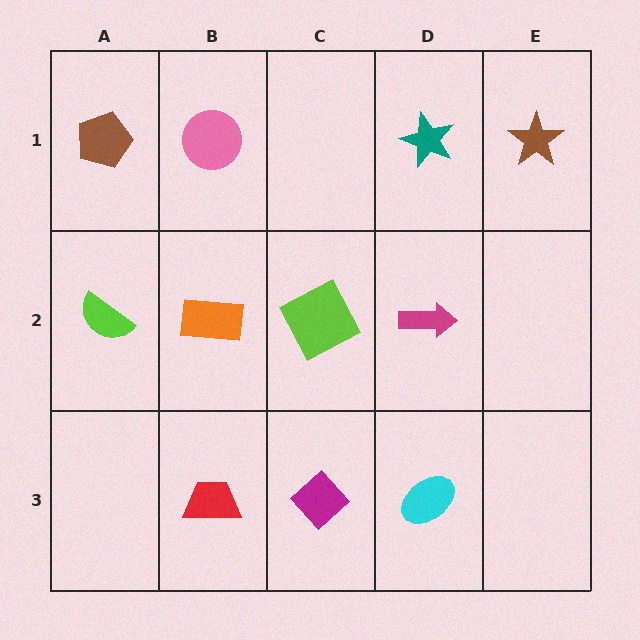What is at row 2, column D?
A magenta arrow.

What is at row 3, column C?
A magenta diamond.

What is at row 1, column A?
A brown pentagon.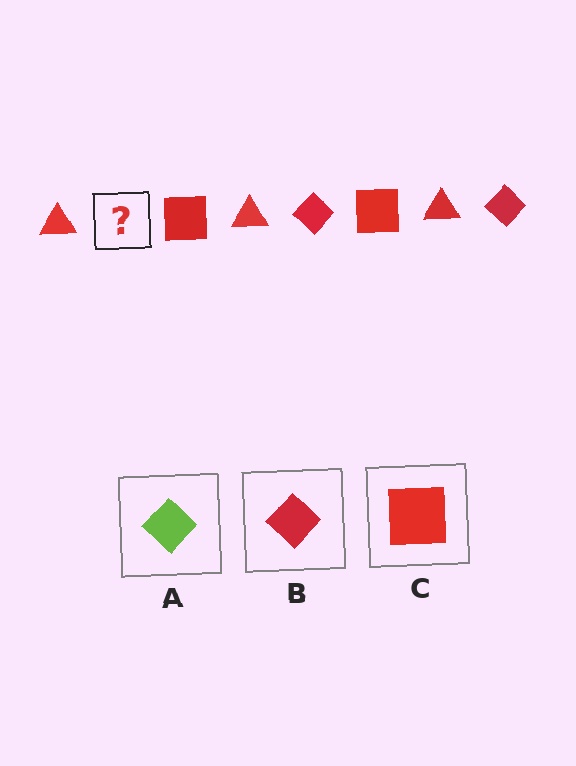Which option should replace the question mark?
Option B.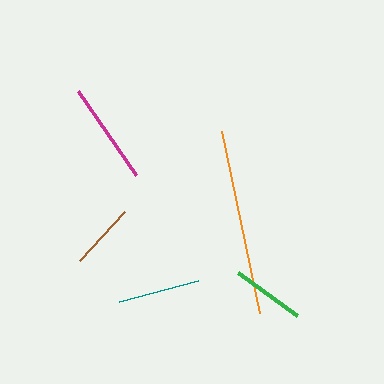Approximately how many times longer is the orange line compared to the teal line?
The orange line is approximately 2.3 times the length of the teal line.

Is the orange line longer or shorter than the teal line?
The orange line is longer than the teal line.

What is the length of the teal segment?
The teal segment is approximately 82 pixels long.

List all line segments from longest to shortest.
From longest to shortest: orange, magenta, teal, green, brown.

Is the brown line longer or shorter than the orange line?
The orange line is longer than the brown line.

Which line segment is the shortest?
The brown line is the shortest at approximately 66 pixels.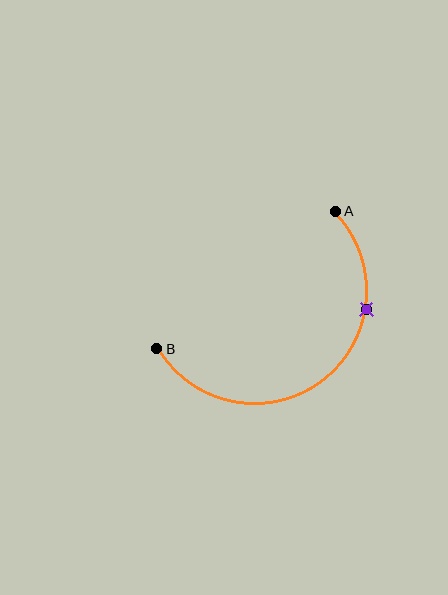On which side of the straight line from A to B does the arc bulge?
The arc bulges below and to the right of the straight line connecting A and B.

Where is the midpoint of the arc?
The arc midpoint is the point on the curve farthest from the straight line joining A and B. It sits below and to the right of that line.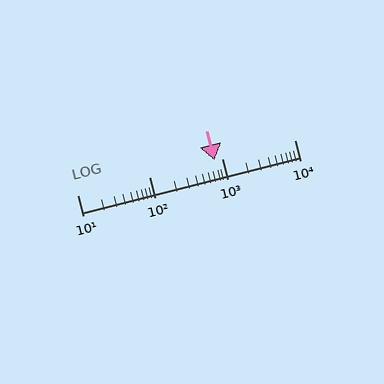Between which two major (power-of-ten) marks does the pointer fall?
The pointer is between 100 and 1000.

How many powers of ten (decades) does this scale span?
The scale spans 3 decades, from 10 to 10000.